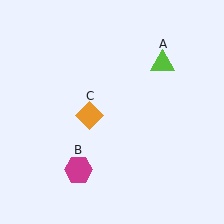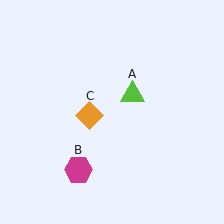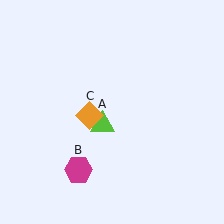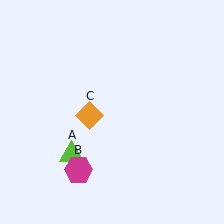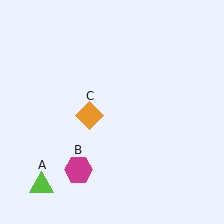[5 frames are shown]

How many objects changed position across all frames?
1 object changed position: lime triangle (object A).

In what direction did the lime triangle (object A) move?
The lime triangle (object A) moved down and to the left.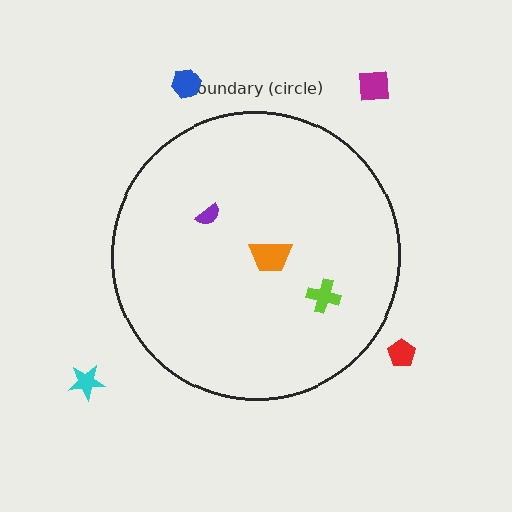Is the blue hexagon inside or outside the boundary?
Outside.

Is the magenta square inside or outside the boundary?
Outside.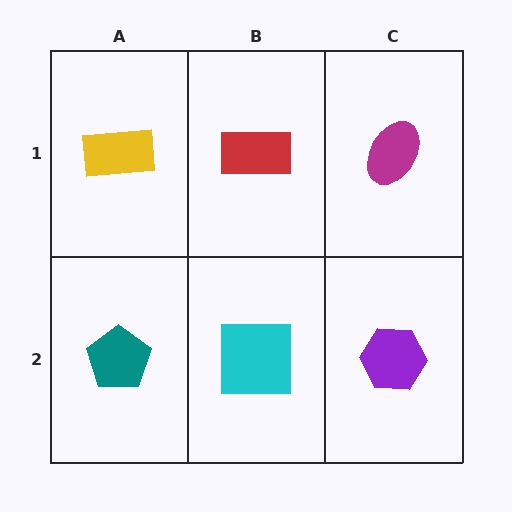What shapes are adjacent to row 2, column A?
A yellow rectangle (row 1, column A), a cyan square (row 2, column B).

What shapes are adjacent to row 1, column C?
A purple hexagon (row 2, column C), a red rectangle (row 1, column B).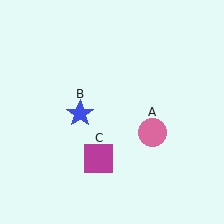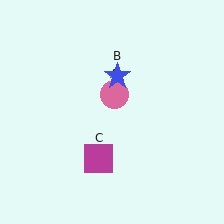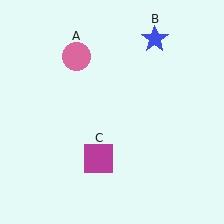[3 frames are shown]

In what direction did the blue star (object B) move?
The blue star (object B) moved up and to the right.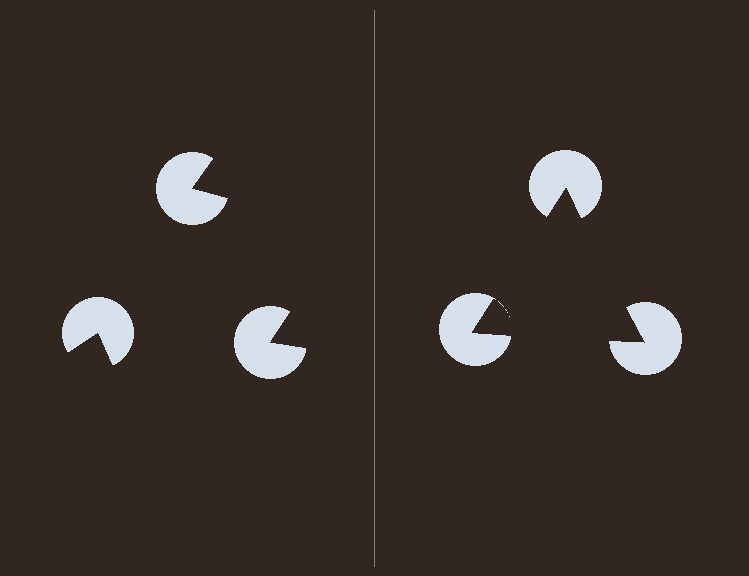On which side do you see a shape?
An illusory triangle appears on the right side. On the left side the wedge cuts are rotated, so no coherent shape forms.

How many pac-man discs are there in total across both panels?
6 — 3 on each side.